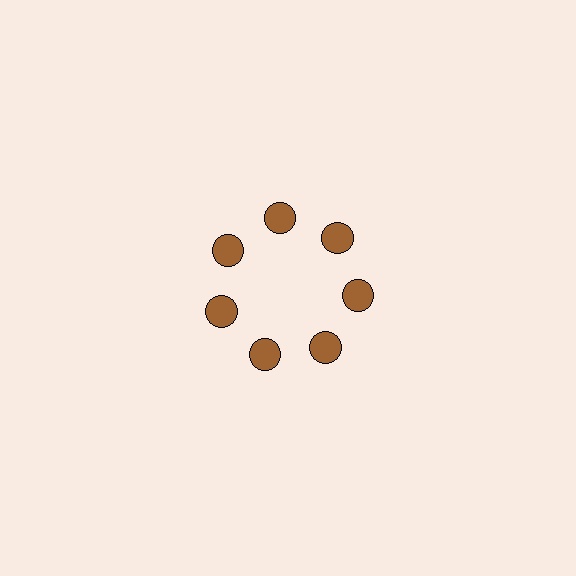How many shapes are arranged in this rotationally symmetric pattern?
There are 7 shapes, arranged in 7 groups of 1.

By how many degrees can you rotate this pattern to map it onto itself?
The pattern maps onto itself every 51 degrees of rotation.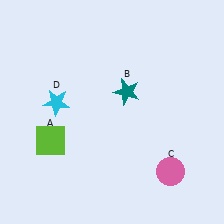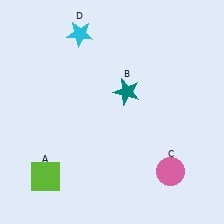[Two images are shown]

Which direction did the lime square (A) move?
The lime square (A) moved down.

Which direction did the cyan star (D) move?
The cyan star (D) moved up.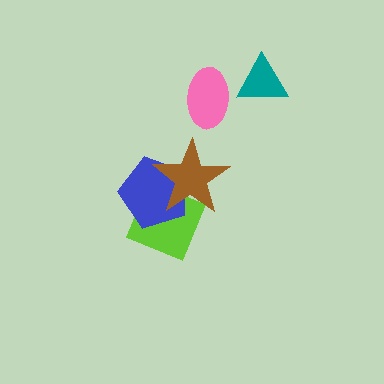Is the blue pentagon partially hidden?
Yes, it is partially covered by another shape.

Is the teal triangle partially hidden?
No, no other shape covers it.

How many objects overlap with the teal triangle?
0 objects overlap with the teal triangle.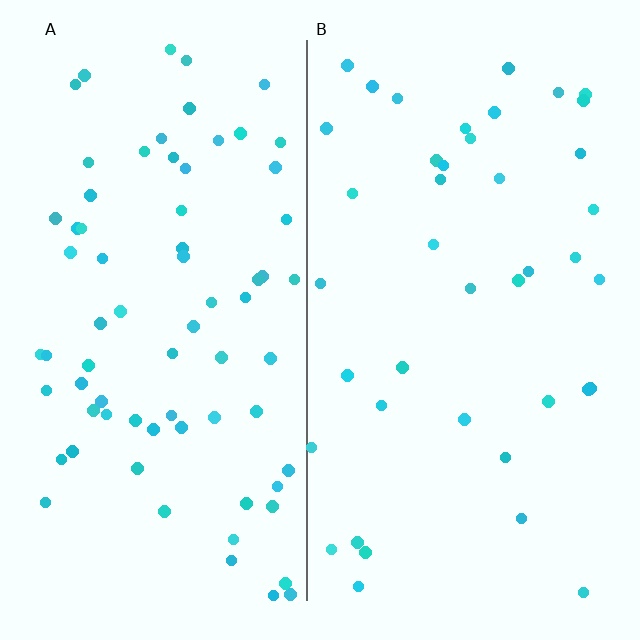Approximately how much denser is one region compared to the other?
Approximately 1.8× — region A over region B.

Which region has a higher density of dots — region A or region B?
A (the left).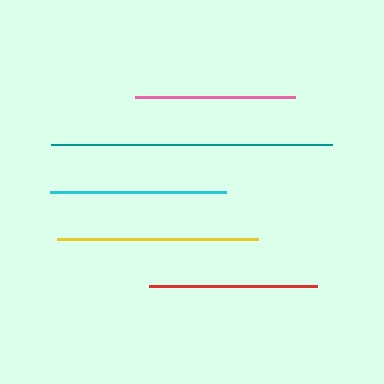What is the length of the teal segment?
The teal segment is approximately 281 pixels long.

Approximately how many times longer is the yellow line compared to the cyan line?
The yellow line is approximately 1.1 times the length of the cyan line.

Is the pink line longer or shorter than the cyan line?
The cyan line is longer than the pink line.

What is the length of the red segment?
The red segment is approximately 168 pixels long.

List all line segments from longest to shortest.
From longest to shortest: teal, yellow, cyan, red, pink.